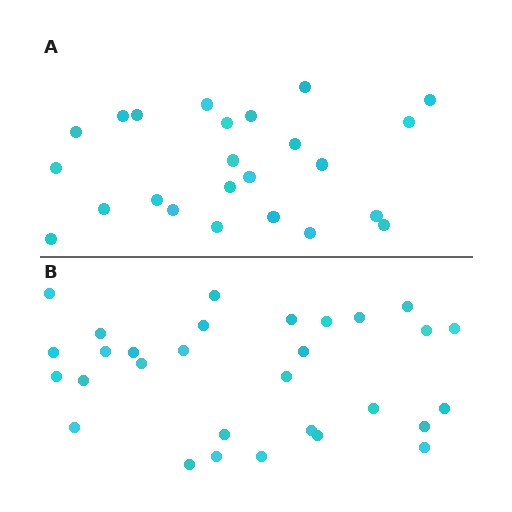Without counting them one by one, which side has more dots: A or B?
Region B (the bottom region) has more dots.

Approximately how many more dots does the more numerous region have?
Region B has about 6 more dots than region A.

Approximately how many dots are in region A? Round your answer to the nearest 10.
About 20 dots. (The exact count is 24, which rounds to 20.)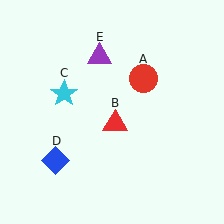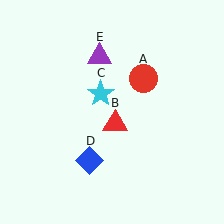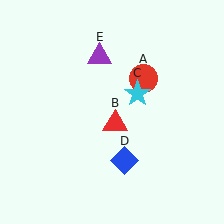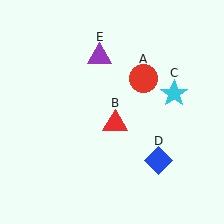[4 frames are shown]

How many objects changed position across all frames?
2 objects changed position: cyan star (object C), blue diamond (object D).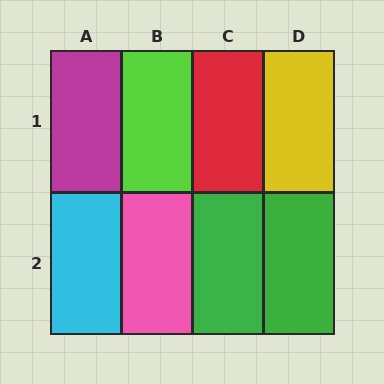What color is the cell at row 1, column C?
Red.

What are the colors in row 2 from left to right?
Cyan, pink, green, green.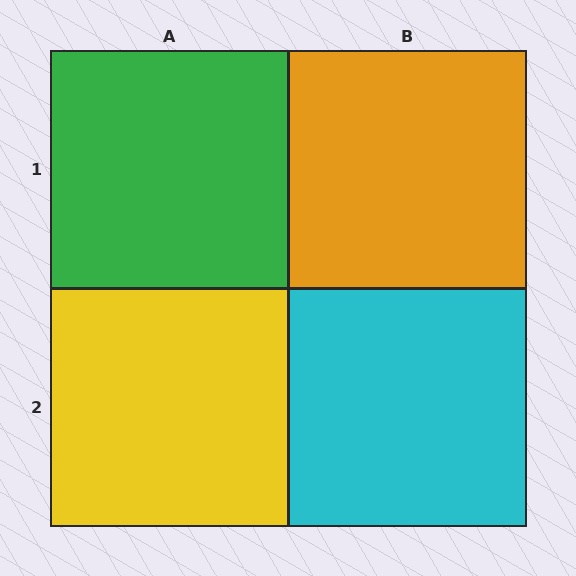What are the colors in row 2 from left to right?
Yellow, cyan.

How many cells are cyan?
1 cell is cyan.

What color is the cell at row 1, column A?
Green.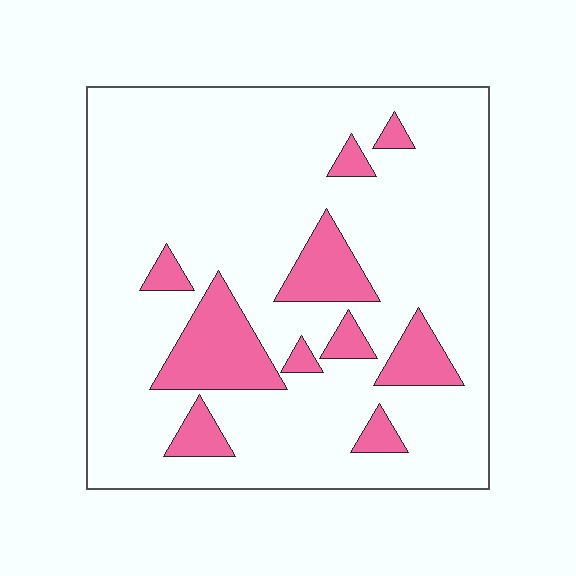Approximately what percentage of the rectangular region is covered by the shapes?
Approximately 15%.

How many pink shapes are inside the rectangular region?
10.